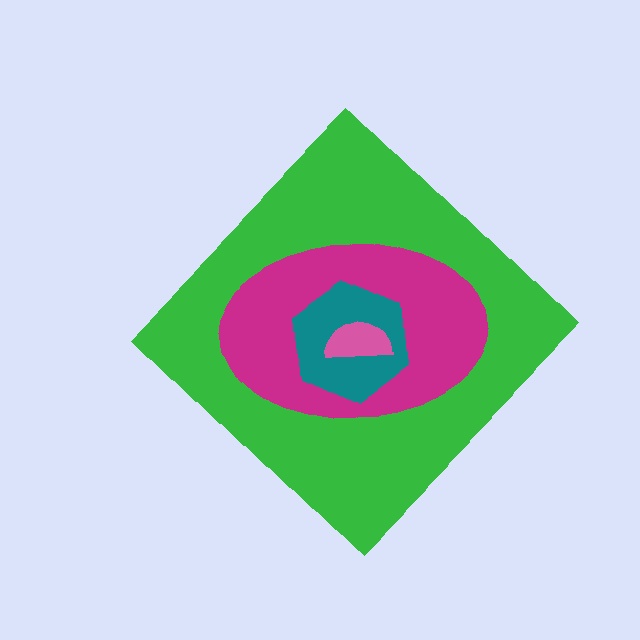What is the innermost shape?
The pink semicircle.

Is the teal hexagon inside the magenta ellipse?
Yes.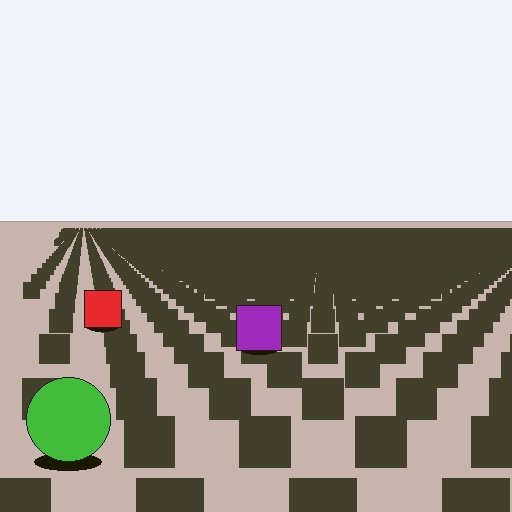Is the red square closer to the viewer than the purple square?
No. The purple square is closer — you can tell from the texture gradient: the ground texture is coarser near it.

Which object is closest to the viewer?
The green circle is closest. The texture marks near it are larger and more spread out.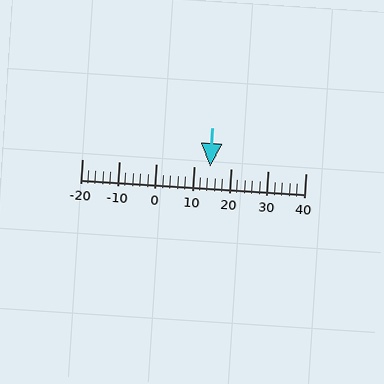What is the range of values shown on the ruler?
The ruler shows values from -20 to 40.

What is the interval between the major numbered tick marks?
The major tick marks are spaced 10 units apart.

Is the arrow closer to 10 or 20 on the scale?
The arrow is closer to 10.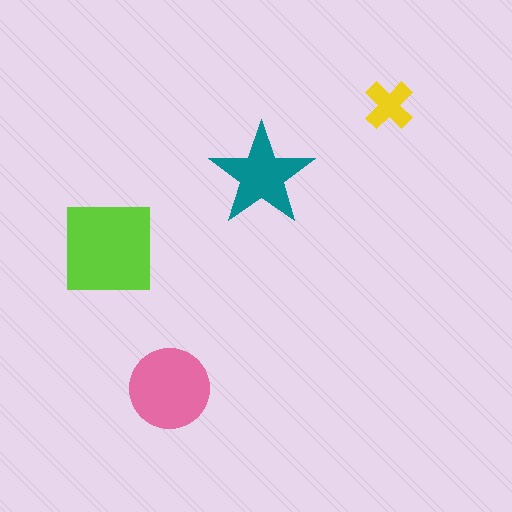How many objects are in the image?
There are 4 objects in the image.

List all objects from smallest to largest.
The yellow cross, the teal star, the pink circle, the lime square.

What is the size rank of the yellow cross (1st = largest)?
4th.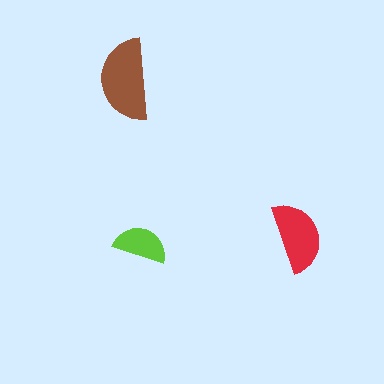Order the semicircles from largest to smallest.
the brown one, the red one, the lime one.